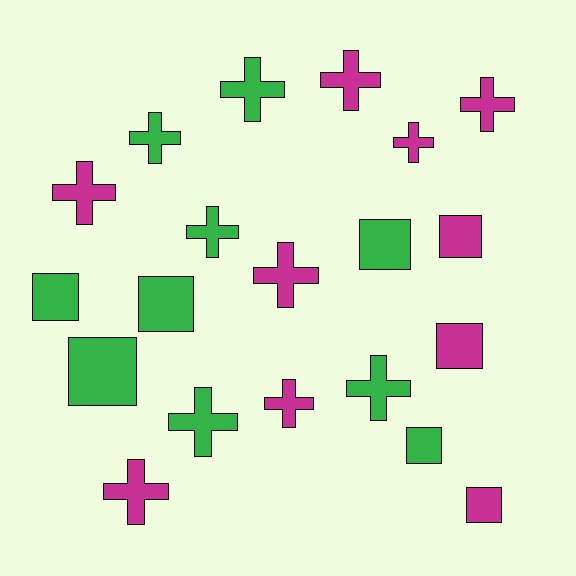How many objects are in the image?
There are 20 objects.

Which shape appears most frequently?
Cross, with 12 objects.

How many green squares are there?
There are 5 green squares.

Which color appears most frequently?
Green, with 10 objects.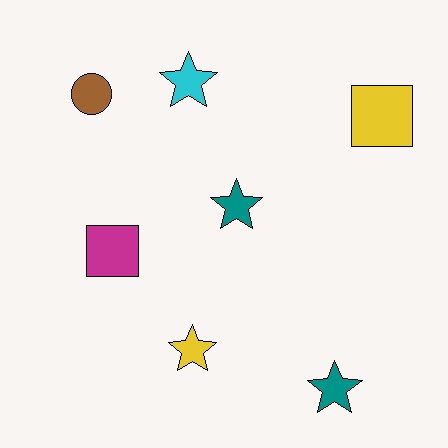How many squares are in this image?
There are 2 squares.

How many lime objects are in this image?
There are no lime objects.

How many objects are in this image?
There are 7 objects.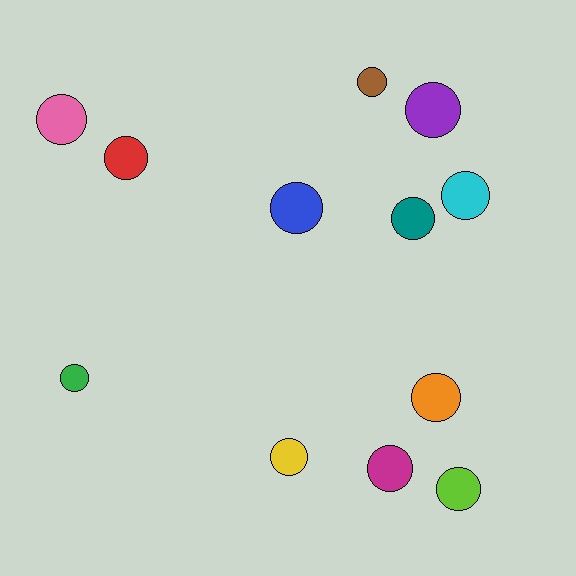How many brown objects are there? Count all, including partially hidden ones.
There is 1 brown object.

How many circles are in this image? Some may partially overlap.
There are 12 circles.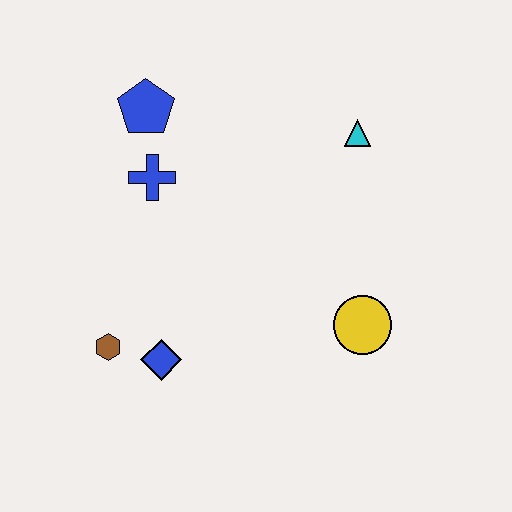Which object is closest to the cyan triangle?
The yellow circle is closest to the cyan triangle.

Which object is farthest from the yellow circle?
The blue pentagon is farthest from the yellow circle.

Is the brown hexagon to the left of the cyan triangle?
Yes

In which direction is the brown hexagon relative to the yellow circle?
The brown hexagon is to the left of the yellow circle.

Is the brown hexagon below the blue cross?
Yes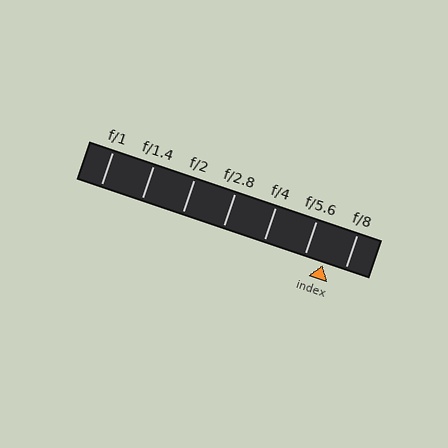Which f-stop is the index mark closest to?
The index mark is closest to f/5.6.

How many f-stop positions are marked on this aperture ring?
There are 7 f-stop positions marked.